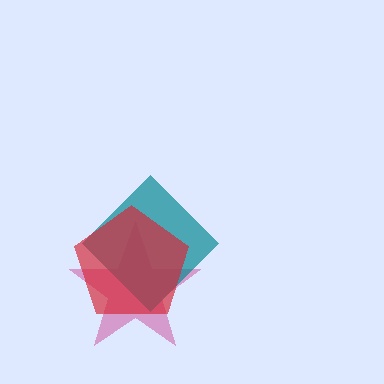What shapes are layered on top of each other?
The layered shapes are: a magenta star, a teal diamond, a red pentagon.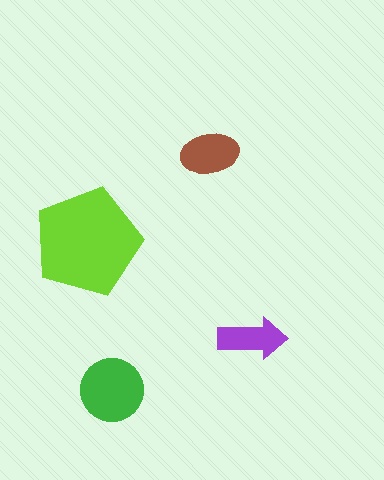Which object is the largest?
The lime pentagon.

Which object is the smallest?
The purple arrow.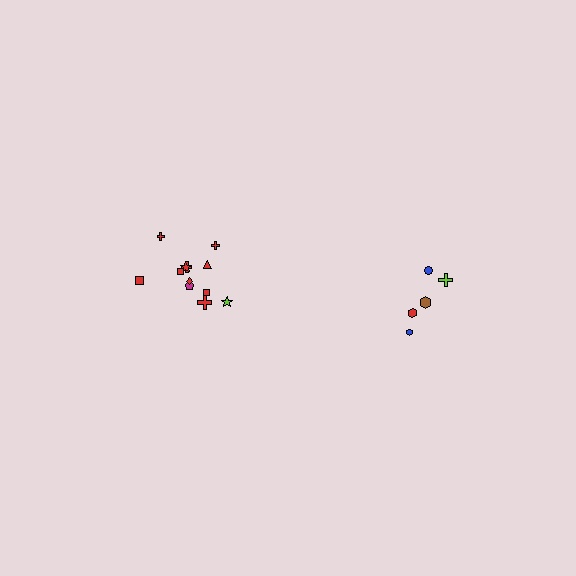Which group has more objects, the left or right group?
The left group.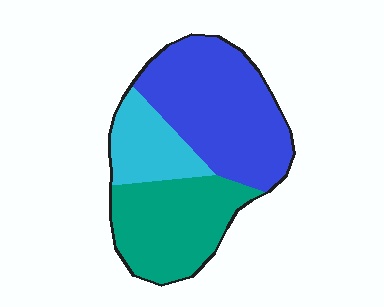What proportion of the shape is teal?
Teal covers about 35% of the shape.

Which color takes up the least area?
Cyan, at roughly 20%.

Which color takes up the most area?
Blue, at roughly 45%.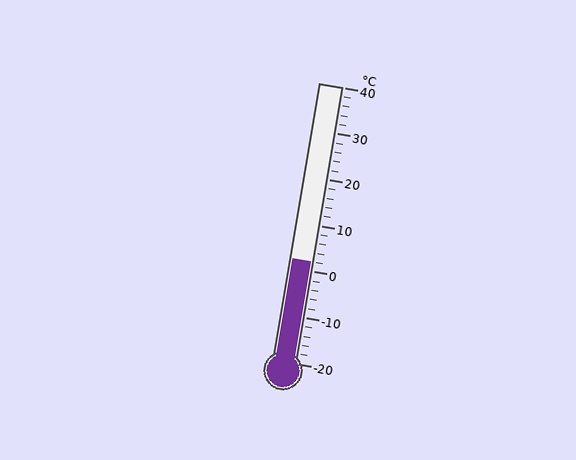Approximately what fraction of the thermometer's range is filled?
The thermometer is filled to approximately 35% of its range.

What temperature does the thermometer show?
The thermometer shows approximately 2°C.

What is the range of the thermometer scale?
The thermometer scale ranges from -20°C to 40°C.